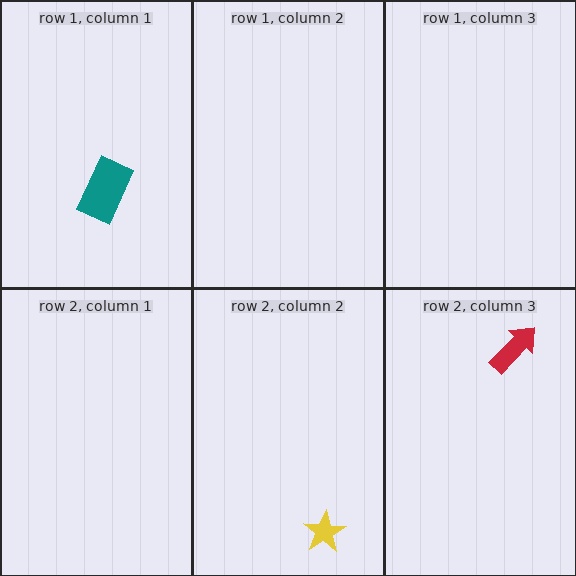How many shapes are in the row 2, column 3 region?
1.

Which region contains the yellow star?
The row 2, column 2 region.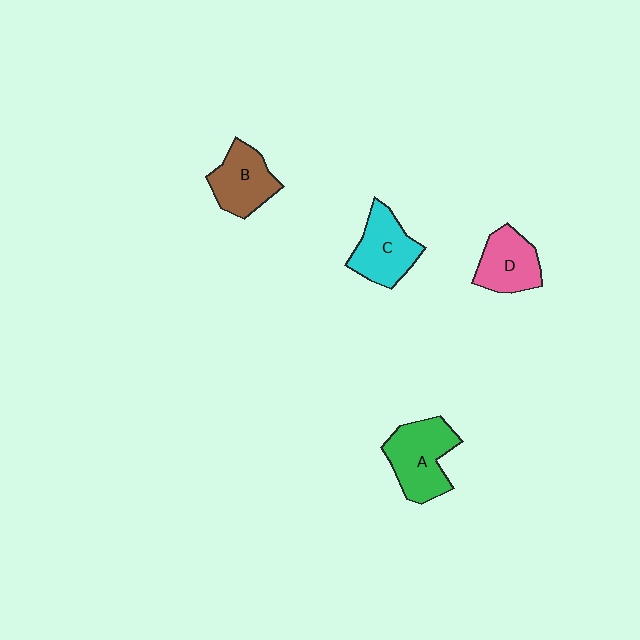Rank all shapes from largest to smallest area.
From largest to smallest: A (green), C (cyan), B (brown), D (pink).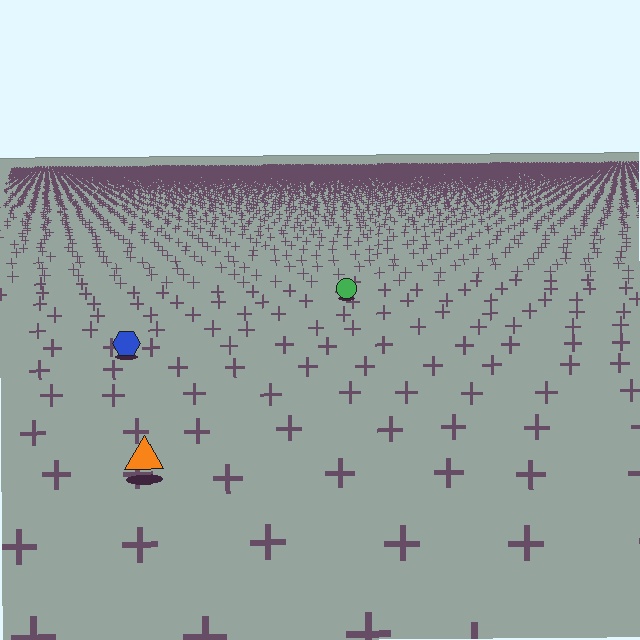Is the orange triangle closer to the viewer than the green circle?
Yes. The orange triangle is closer — you can tell from the texture gradient: the ground texture is coarser near it.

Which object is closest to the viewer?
The orange triangle is closest. The texture marks near it are larger and more spread out.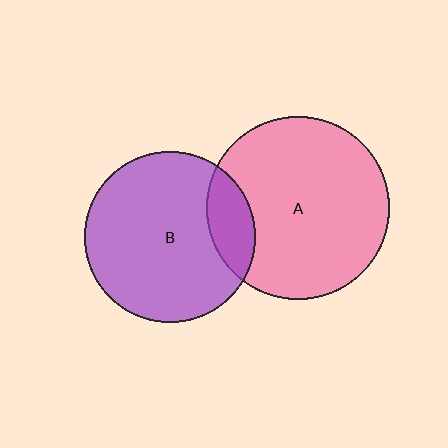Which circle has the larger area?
Circle A (pink).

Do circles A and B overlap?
Yes.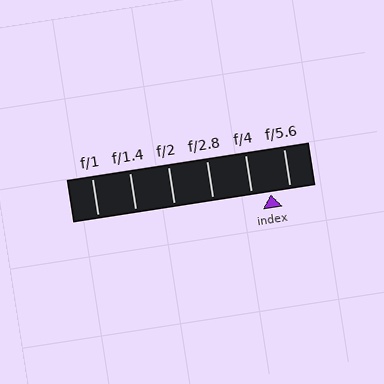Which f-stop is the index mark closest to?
The index mark is closest to f/5.6.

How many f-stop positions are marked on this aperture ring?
There are 6 f-stop positions marked.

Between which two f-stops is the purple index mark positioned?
The index mark is between f/4 and f/5.6.